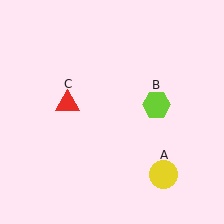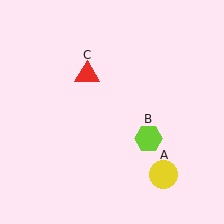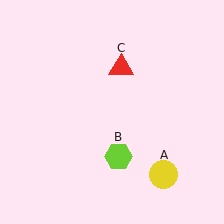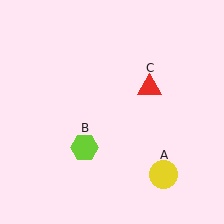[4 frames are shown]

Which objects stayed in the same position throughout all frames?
Yellow circle (object A) remained stationary.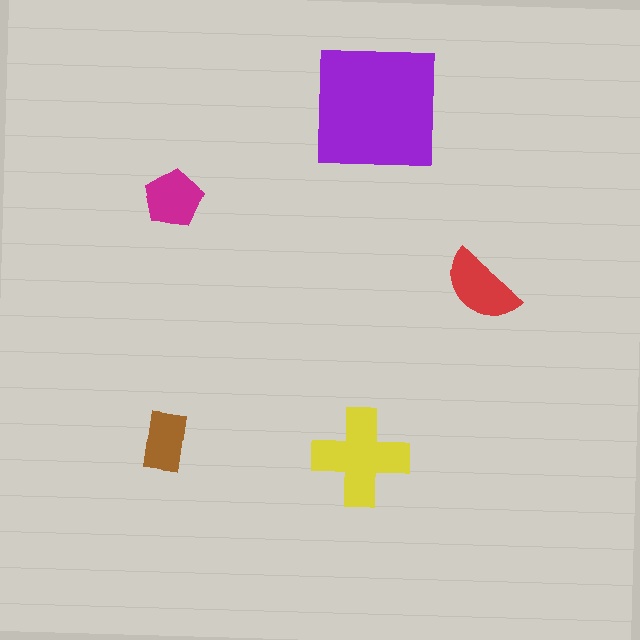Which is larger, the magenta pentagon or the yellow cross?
The yellow cross.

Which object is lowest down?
The yellow cross is bottommost.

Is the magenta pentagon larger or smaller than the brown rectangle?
Larger.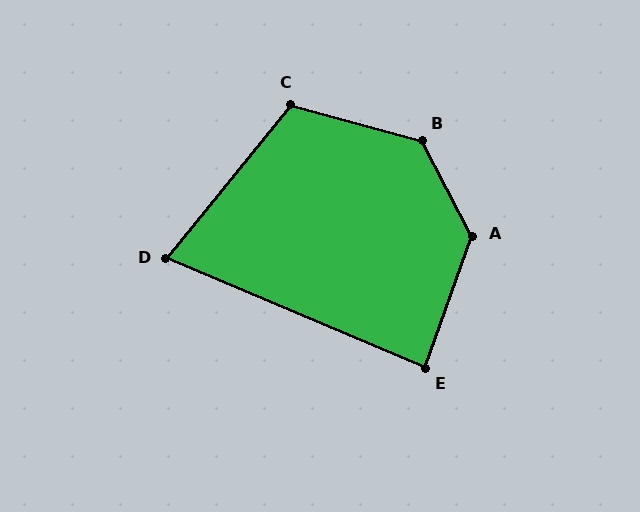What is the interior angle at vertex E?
Approximately 87 degrees (approximately right).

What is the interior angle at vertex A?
Approximately 132 degrees (obtuse).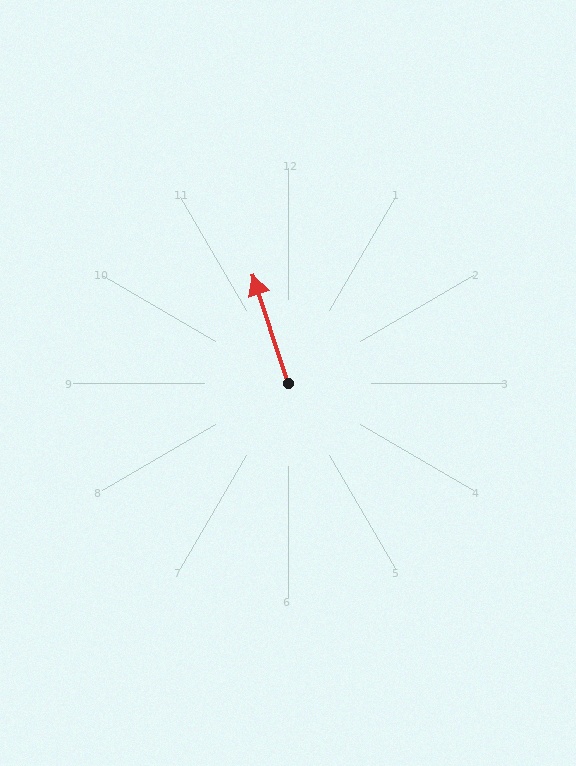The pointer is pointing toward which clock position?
Roughly 11 o'clock.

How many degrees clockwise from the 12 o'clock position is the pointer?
Approximately 342 degrees.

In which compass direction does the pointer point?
North.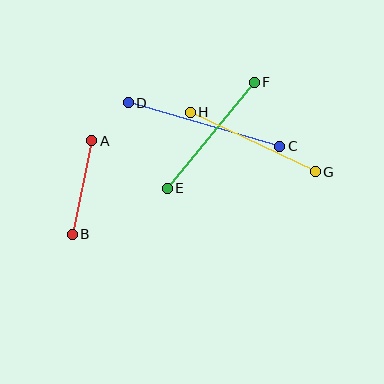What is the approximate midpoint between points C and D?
The midpoint is at approximately (204, 124) pixels.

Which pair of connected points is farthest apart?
Points C and D are farthest apart.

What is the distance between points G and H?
The distance is approximately 138 pixels.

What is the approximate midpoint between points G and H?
The midpoint is at approximately (253, 142) pixels.